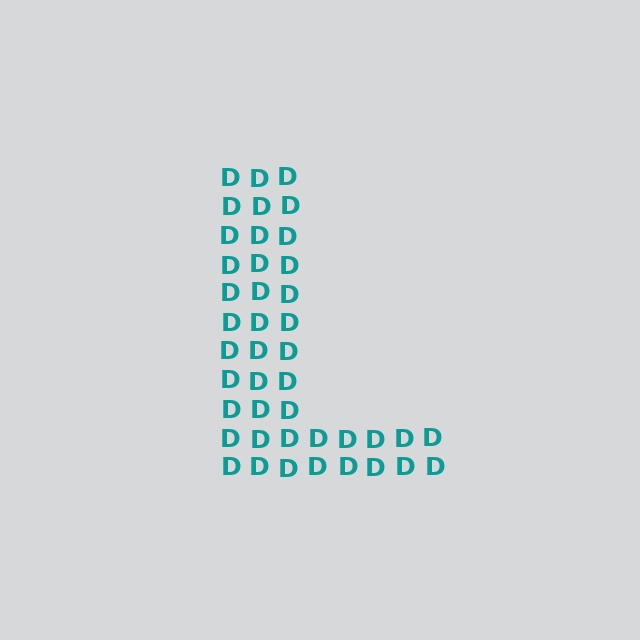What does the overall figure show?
The overall figure shows the letter L.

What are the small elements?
The small elements are letter D's.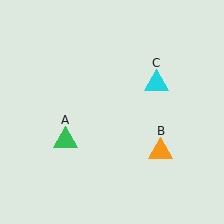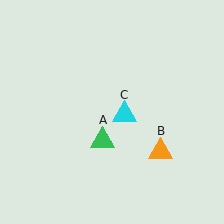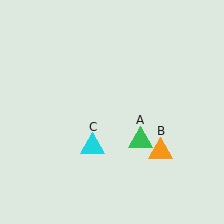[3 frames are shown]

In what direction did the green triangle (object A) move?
The green triangle (object A) moved right.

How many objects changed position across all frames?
2 objects changed position: green triangle (object A), cyan triangle (object C).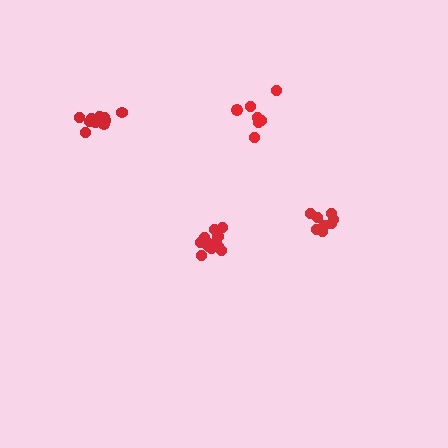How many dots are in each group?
Group 1: 10 dots, Group 2: 8 dots, Group 3: 7 dots, Group 4: 12 dots (37 total).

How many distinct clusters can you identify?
There are 4 distinct clusters.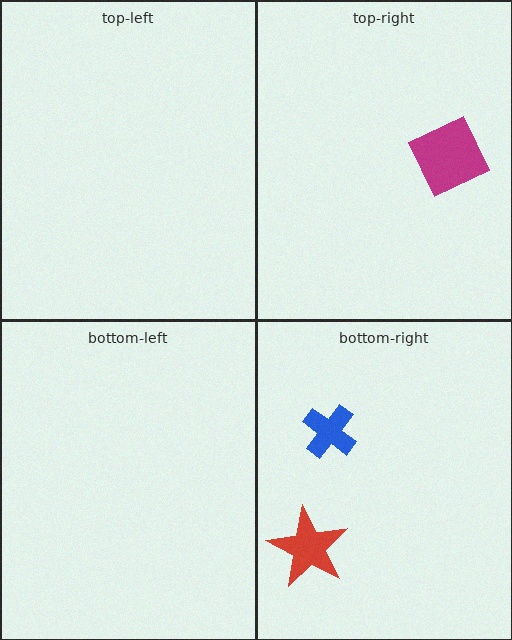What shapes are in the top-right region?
The magenta diamond.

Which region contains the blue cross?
The bottom-right region.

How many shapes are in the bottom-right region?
2.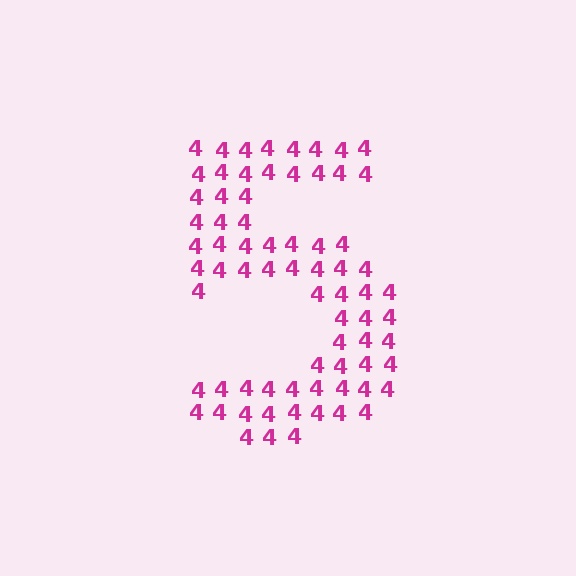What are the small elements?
The small elements are digit 4's.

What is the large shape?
The large shape is the digit 5.